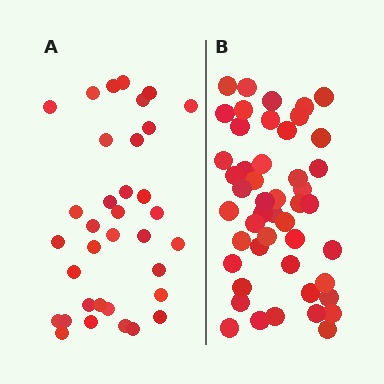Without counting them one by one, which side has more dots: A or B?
Region B (the right region) has more dots.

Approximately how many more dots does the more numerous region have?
Region B has approximately 15 more dots than region A.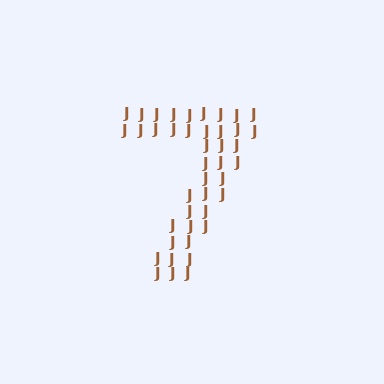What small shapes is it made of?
It is made of small letter J's.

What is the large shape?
The large shape is the digit 7.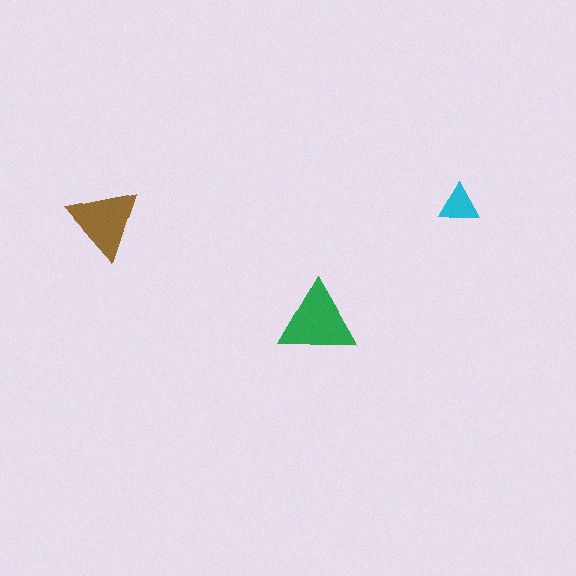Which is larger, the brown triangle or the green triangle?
The green one.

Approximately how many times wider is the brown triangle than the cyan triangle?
About 2 times wider.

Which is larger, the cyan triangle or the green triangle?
The green one.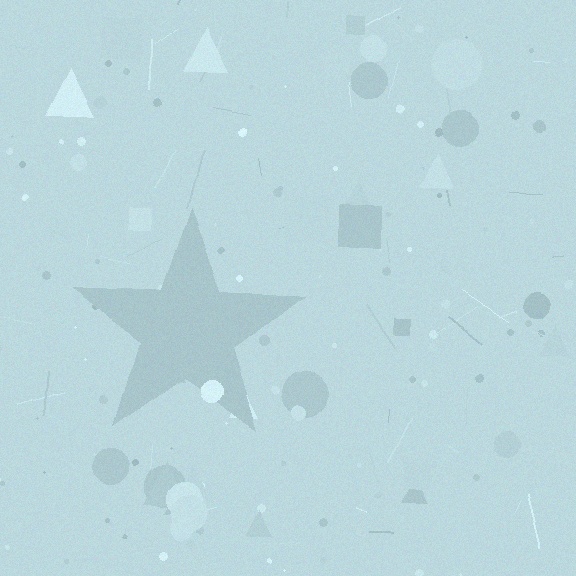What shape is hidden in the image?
A star is hidden in the image.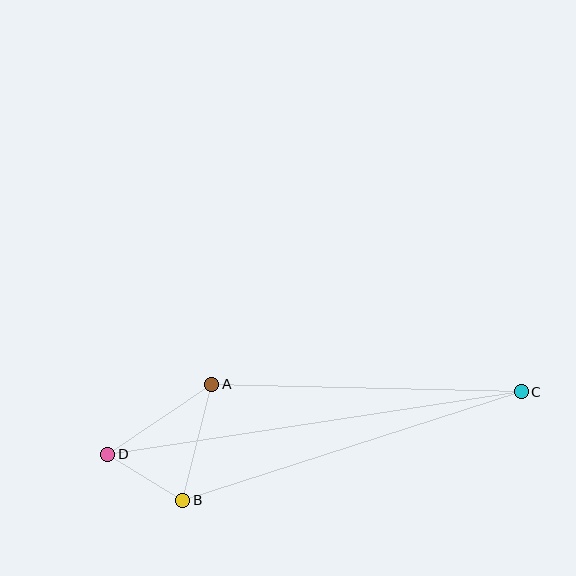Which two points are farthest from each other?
Points C and D are farthest from each other.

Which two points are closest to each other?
Points B and D are closest to each other.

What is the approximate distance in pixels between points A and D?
The distance between A and D is approximately 125 pixels.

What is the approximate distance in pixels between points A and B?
The distance between A and B is approximately 120 pixels.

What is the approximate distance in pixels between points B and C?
The distance between B and C is approximately 356 pixels.